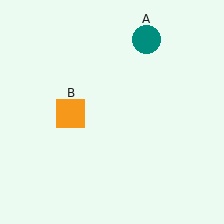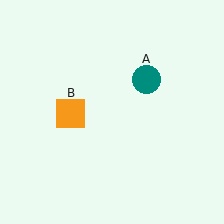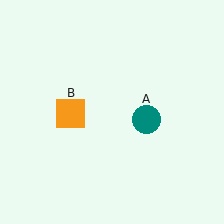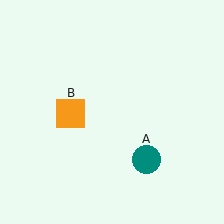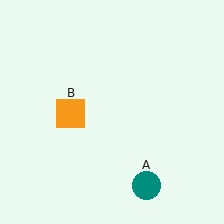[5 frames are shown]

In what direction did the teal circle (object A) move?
The teal circle (object A) moved down.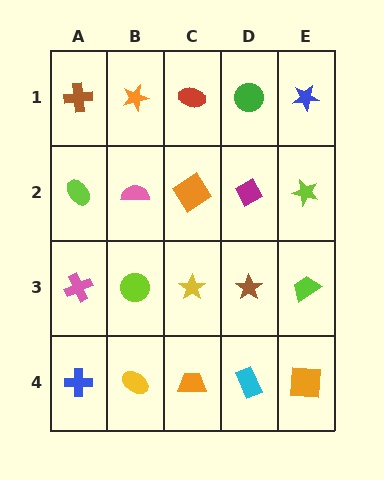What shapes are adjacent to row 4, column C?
A yellow star (row 3, column C), a yellow ellipse (row 4, column B), a cyan rectangle (row 4, column D).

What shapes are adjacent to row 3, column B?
A pink semicircle (row 2, column B), a yellow ellipse (row 4, column B), a pink cross (row 3, column A), a yellow star (row 3, column C).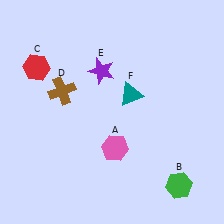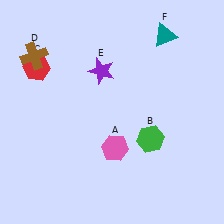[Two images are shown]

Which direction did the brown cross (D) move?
The brown cross (D) moved up.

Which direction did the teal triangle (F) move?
The teal triangle (F) moved up.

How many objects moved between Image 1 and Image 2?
3 objects moved between the two images.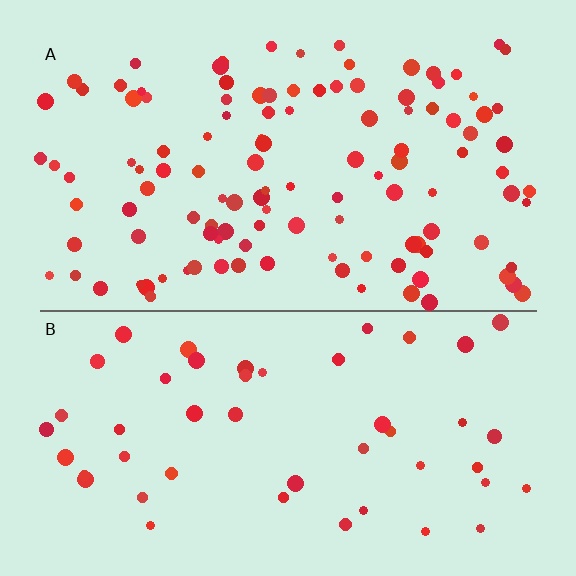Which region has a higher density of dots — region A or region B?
A (the top).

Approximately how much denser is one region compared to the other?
Approximately 2.4× — region A over region B.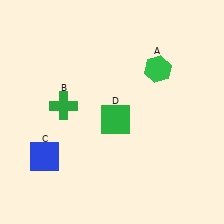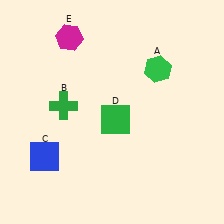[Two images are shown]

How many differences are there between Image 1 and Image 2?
There is 1 difference between the two images.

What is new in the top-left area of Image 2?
A magenta hexagon (E) was added in the top-left area of Image 2.